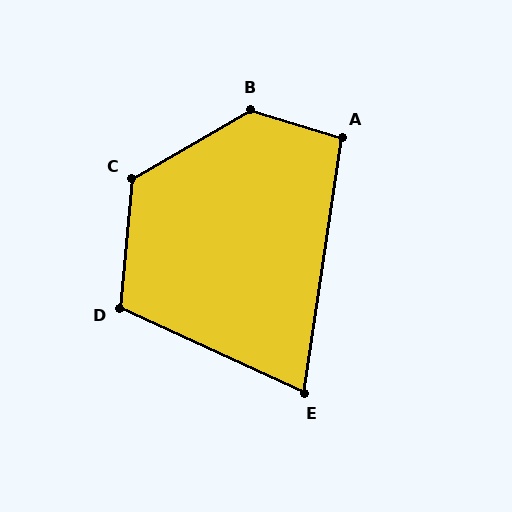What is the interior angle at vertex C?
Approximately 126 degrees (obtuse).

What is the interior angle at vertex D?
Approximately 109 degrees (obtuse).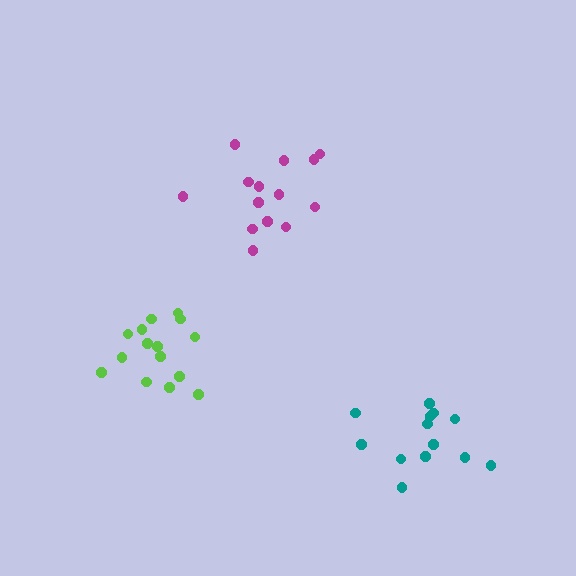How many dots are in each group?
Group 1: 13 dots, Group 2: 14 dots, Group 3: 15 dots (42 total).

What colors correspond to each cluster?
The clusters are colored: teal, magenta, lime.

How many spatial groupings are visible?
There are 3 spatial groupings.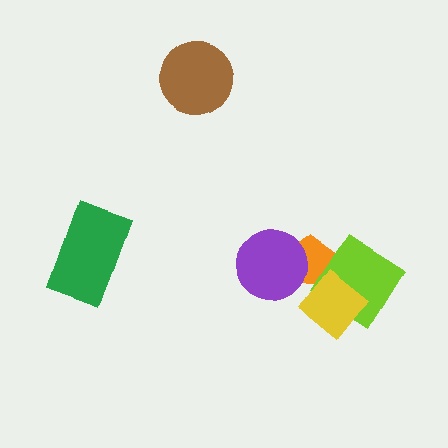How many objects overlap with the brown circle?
0 objects overlap with the brown circle.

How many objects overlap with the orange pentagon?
3 objects overlap with the orange pentagon.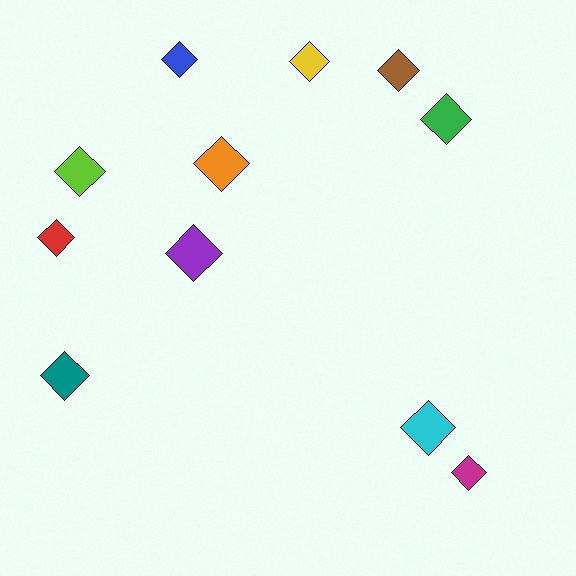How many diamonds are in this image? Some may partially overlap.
There are 11 diamonds.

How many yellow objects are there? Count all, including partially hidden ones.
There is 1 yellow object.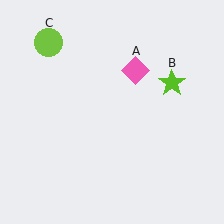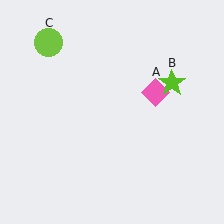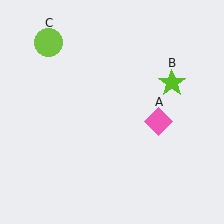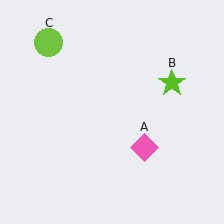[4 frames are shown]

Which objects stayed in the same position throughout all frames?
Lime star (object B) and lime circle (object C) remained stationary.